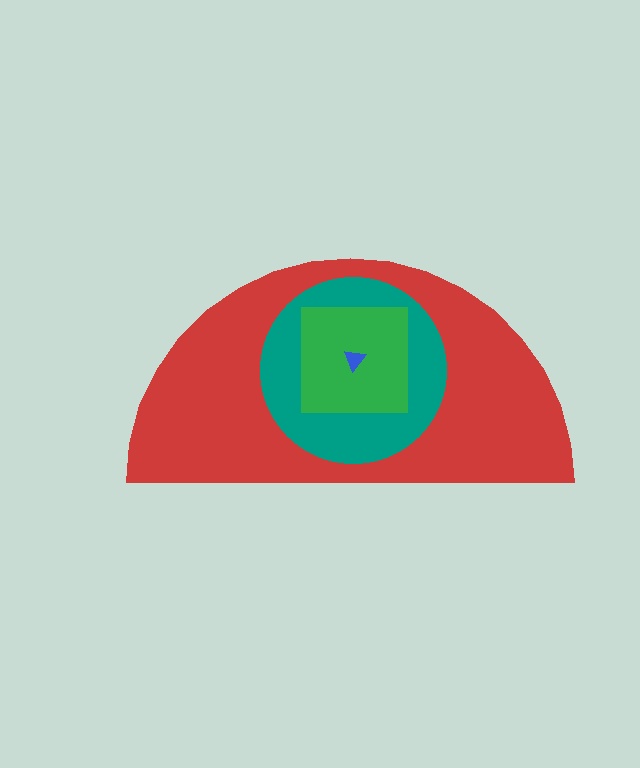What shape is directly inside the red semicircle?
The teal circle.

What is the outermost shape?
The red semicircle.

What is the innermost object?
The blue triangle.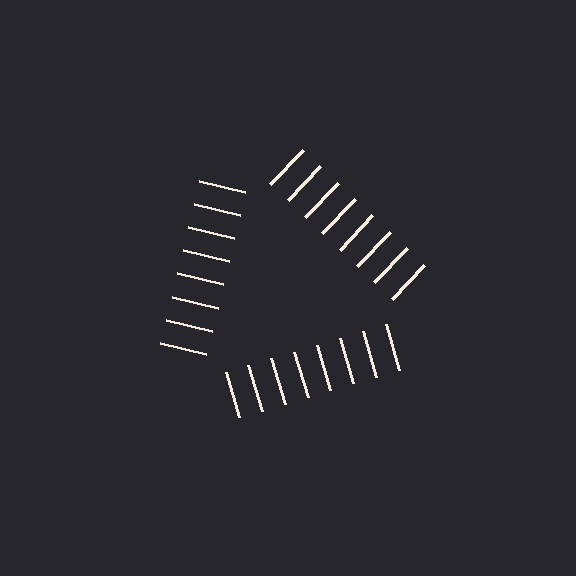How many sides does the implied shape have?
3 sides — the line-ends trace a triangle.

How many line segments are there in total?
24 — 8 along each of the 3 edges.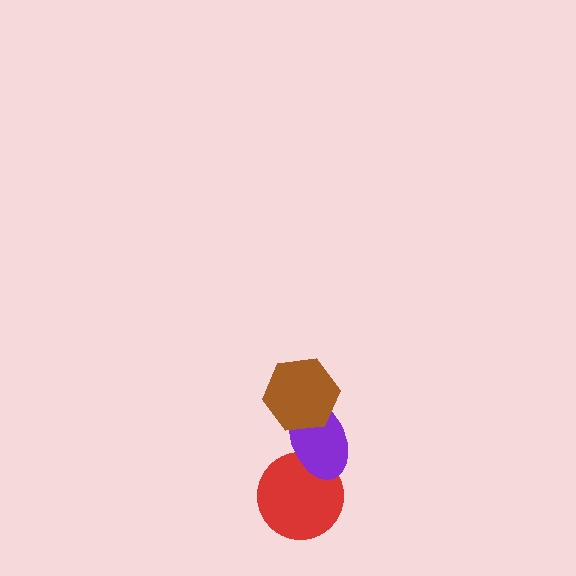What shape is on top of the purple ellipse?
The brown hexagon is on top of the purple ellipse.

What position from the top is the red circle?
The red circle is 3rd from the top.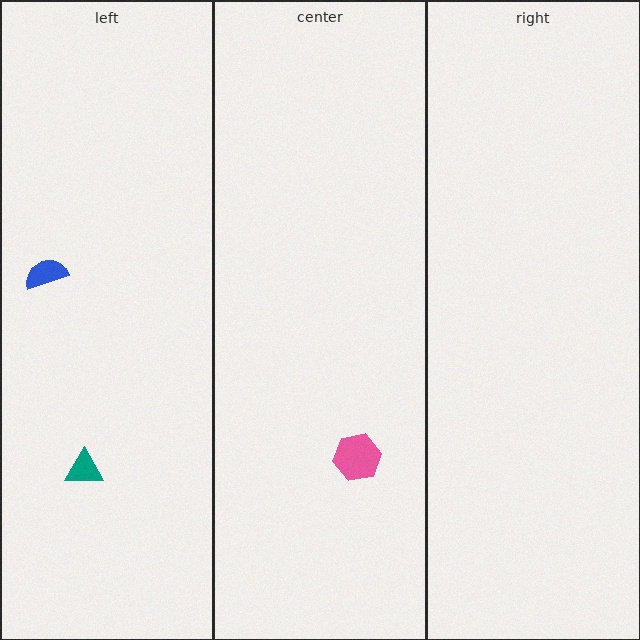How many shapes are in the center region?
1.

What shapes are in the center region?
The pink hexagon.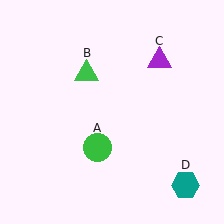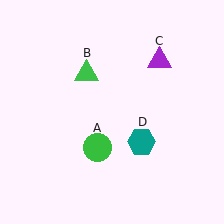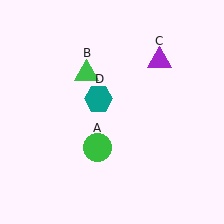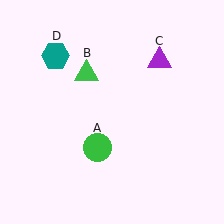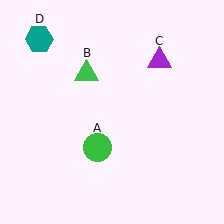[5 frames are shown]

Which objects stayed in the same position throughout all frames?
Green circle (object A) and green triangle (object B) and purple triangle (object C) remained stationary.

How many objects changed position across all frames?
1 object changed position: teal hexagon (object D).